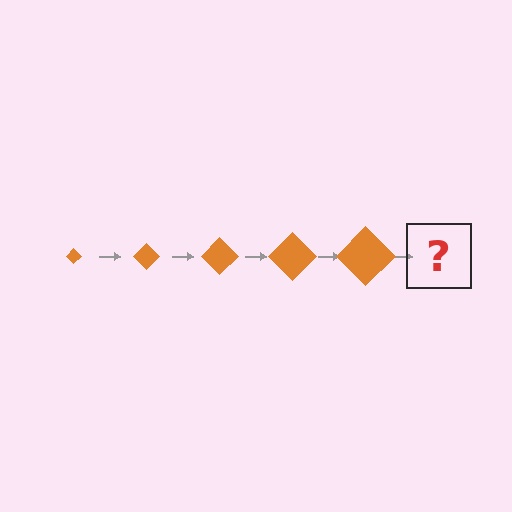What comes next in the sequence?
The next element should be an orange diamond, larger than the previous one.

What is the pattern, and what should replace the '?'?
The pattern is that the diamond gets progressively larger each step. The '?' should be an orange diamond, larger than the previous one.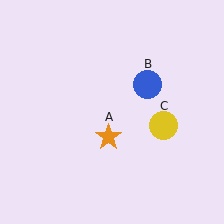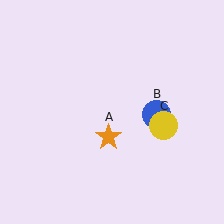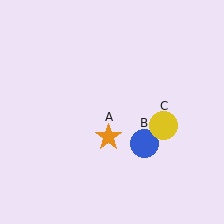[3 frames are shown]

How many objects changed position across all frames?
1 object changed position: blue circle (object B).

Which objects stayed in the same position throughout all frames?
Orange star (object A) and yellow circle (object C) remained stationary.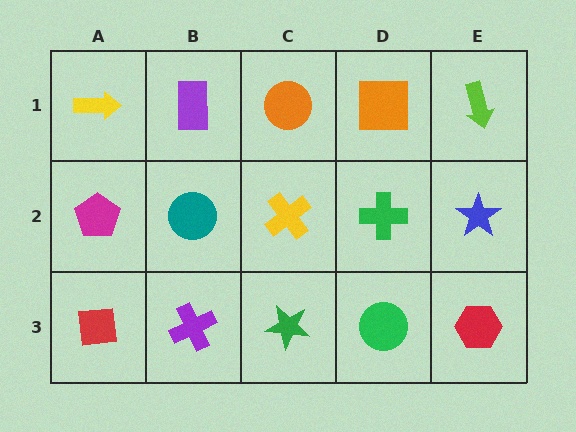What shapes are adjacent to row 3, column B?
A teal circle (row 2, column B), a red square (row 3, column A), a green star (row 3, column C).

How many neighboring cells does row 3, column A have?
2.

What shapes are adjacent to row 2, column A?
A yellow arrow (row 1, column A), a red square (row 3, column A), a teal circle (row 2, column B).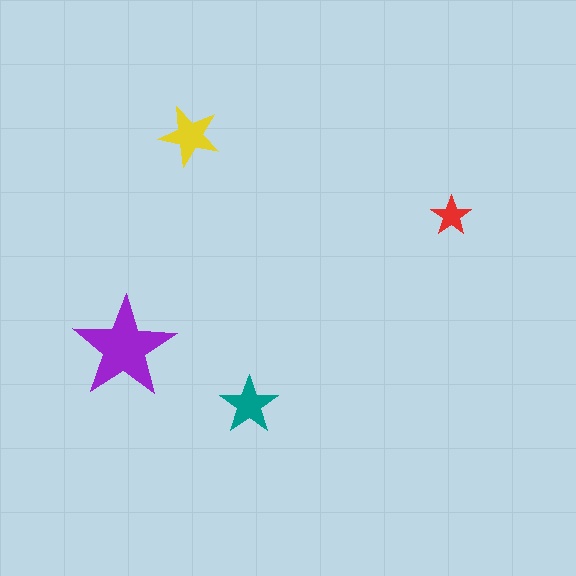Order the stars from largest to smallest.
the purple one, the yellow one, the teal one, the red one.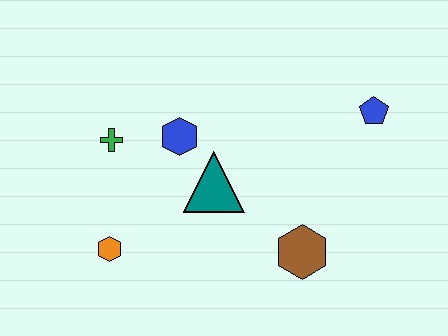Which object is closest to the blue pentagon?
The brown hexagon is closest to the blue pentagon.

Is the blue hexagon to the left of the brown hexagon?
Yes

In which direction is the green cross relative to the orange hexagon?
The green cross is above the orange hexagon.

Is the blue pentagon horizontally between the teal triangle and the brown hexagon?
No